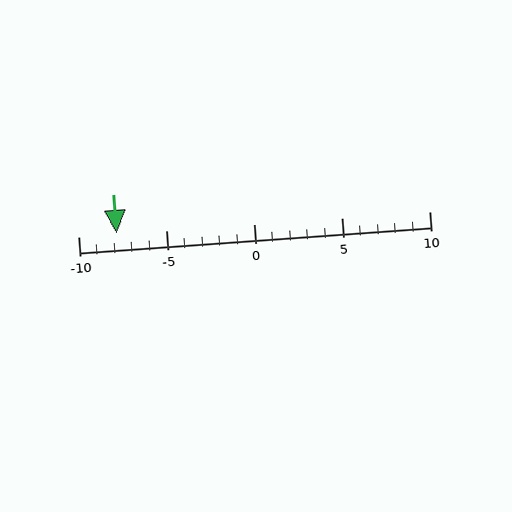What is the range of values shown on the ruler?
The ruler shows values from -10 to 10.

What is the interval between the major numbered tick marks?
The major tick marks are spaced 5 units apart.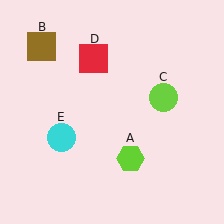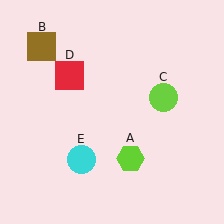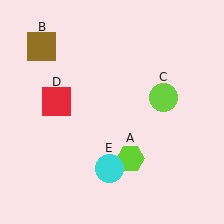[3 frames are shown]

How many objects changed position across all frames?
2 objects changed position: red square (object D), cyan circle (object E).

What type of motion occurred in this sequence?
The red square (object D), cyan circle (object E) rotated counterclockwise around the center of the scene.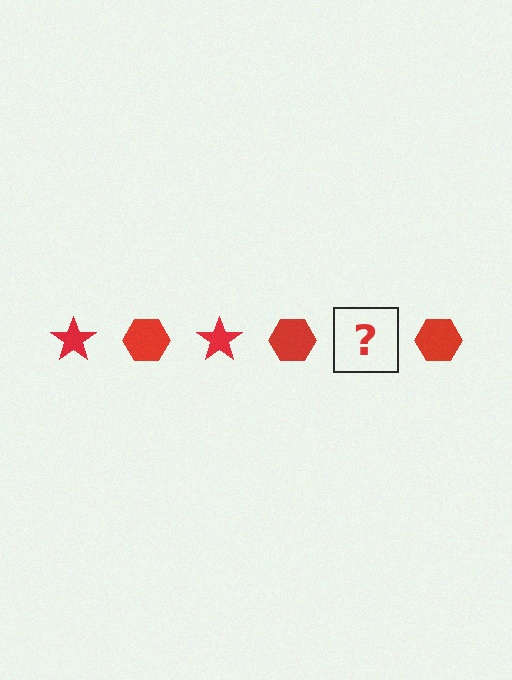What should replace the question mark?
The question mark should be replaced with a red star.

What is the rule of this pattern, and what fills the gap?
The rule is that the pattern cycles through star, hexagon shapes in red. The gap should be filled with a red star.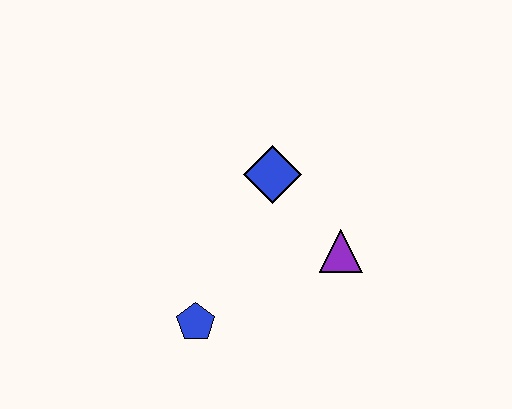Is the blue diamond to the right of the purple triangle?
No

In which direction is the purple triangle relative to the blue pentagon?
The purple triangle is to the right of the blue pentagon.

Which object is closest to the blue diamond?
The purple triangle is closest to the blue diamond.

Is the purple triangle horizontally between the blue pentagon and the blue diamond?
No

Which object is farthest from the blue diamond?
The blue pentagon is farthest from the blue diamond.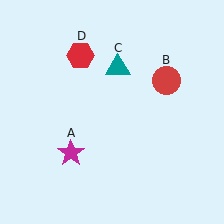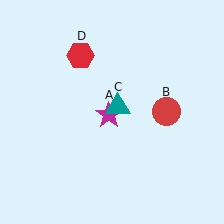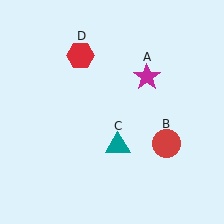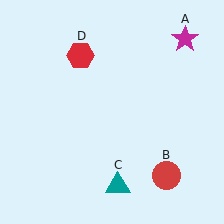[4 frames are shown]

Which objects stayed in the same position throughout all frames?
Red hexagon (object D) remained stationary.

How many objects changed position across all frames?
3 objects changed position: magenta star (object A), red circle (object B), teal triangle (object C).